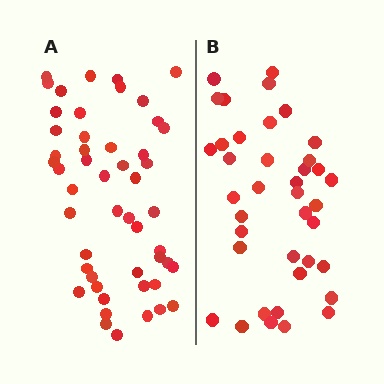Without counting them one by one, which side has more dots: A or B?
Region A (the left region) has more dots.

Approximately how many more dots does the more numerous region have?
Region A has roughly 12 or so more dots than region B.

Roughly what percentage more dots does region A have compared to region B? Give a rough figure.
About 30% more.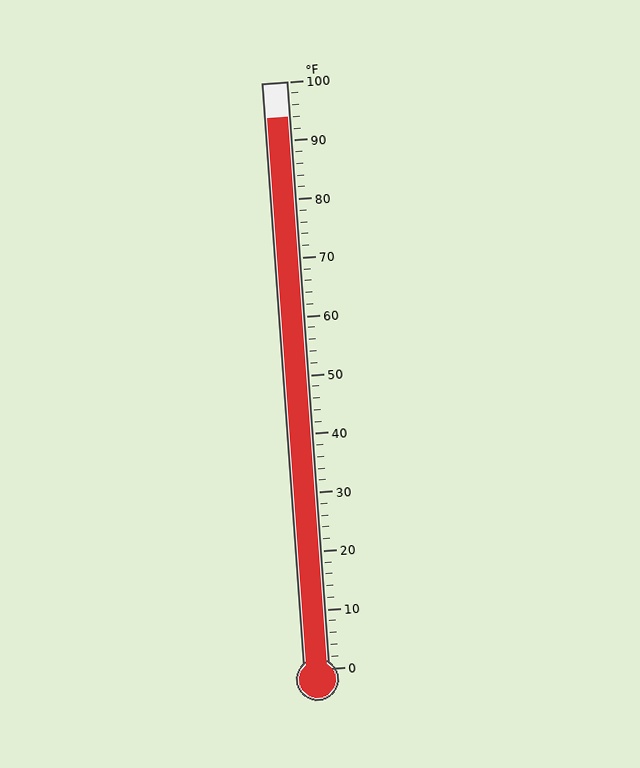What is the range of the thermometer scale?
The thermometer scale ranges from 0°F to 100°F.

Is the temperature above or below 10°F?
The temperature is above 10°F.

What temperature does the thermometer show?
The thermometer shows approximately 94°F.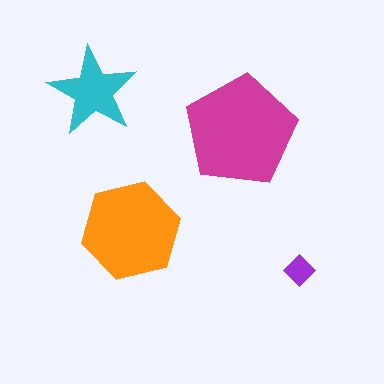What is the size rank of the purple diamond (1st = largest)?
4th.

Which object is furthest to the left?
The cyan star is leftmost.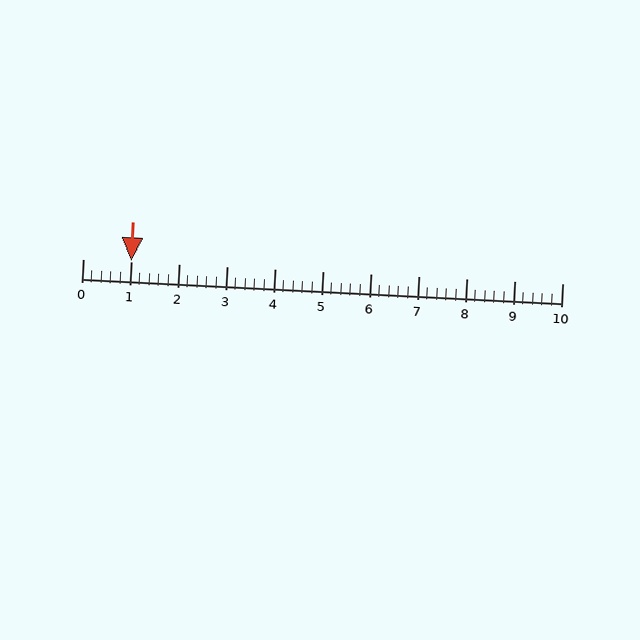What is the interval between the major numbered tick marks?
The major tick marks are spaced 1 units apart.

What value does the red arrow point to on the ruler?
The red arrow points to approximately 1.0.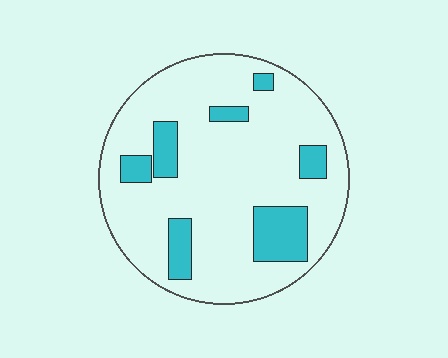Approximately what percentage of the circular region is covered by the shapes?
Approximately 20%.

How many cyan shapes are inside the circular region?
7.